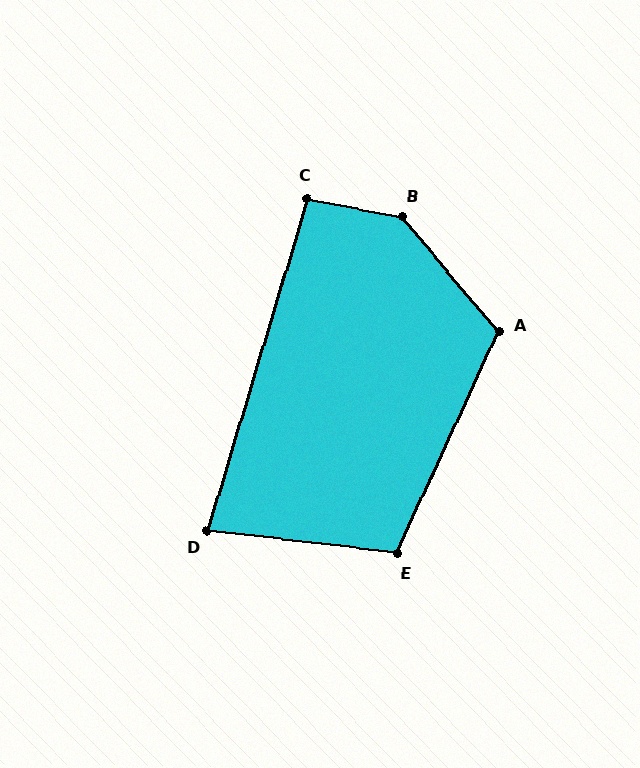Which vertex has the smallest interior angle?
D, at approximately 80 degrees.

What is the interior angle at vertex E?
Approximately 108 degrees (obtuse).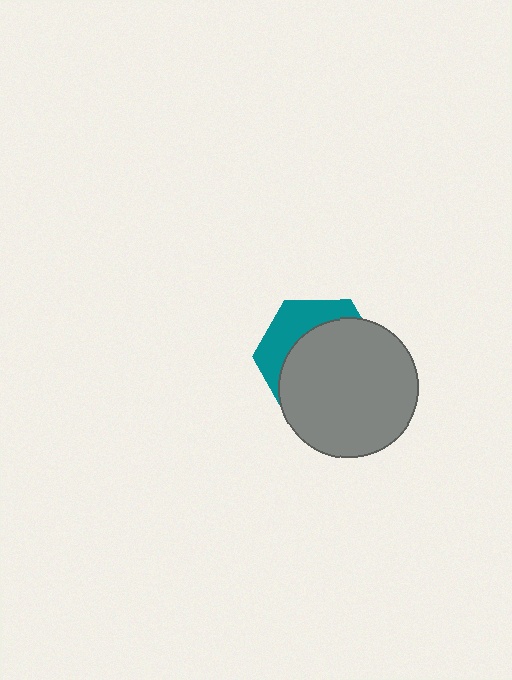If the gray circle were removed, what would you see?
You would see the complete teal hexagon.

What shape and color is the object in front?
The object in front is a gray circle.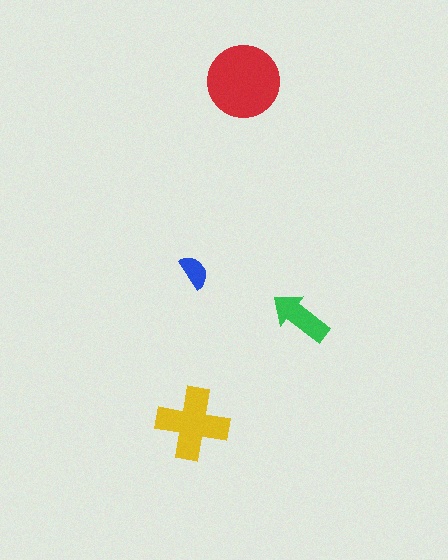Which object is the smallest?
The blue semicircle.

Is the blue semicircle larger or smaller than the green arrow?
Smaller.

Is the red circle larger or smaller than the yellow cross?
Larger.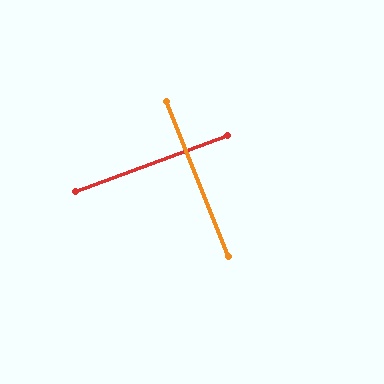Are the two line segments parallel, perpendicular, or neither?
Perpendicular — they meet at approximately 89°.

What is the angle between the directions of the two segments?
Approximately 89 degrees.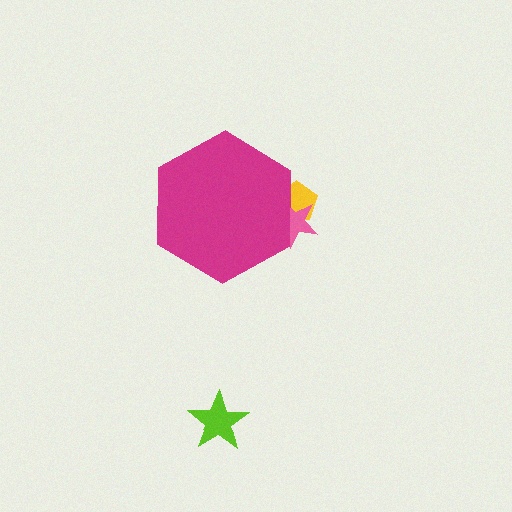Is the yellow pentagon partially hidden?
Yes, the yellow pentagon is partially hidden behind the magenta hexagon.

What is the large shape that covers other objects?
A magenta hexagon.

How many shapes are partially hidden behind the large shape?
2 shapes are partially hidden.